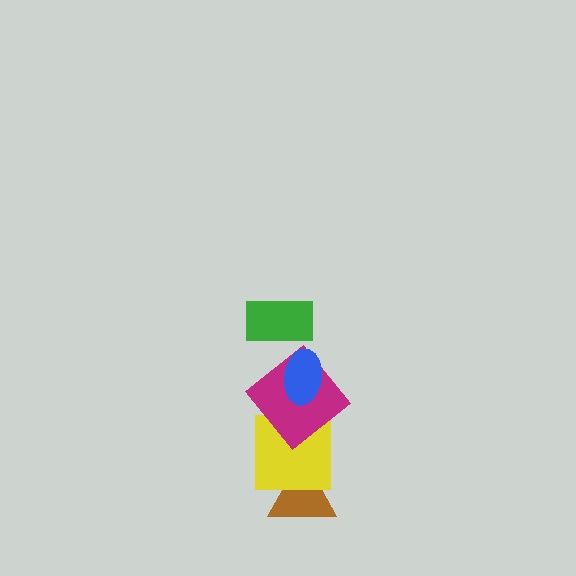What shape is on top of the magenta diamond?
The blue ellipse is on top of the magenta diamond.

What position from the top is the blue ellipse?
The blue ellipse is 2nd from the top.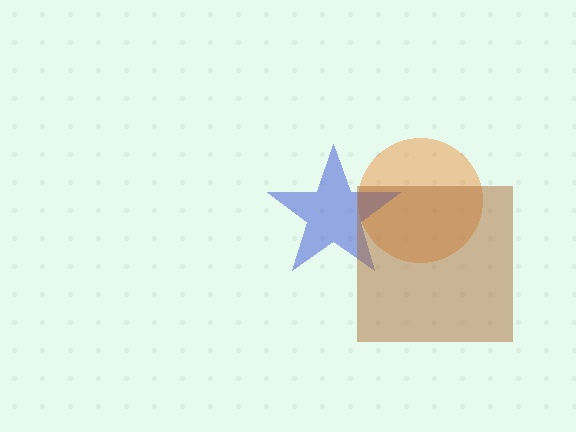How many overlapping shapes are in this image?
There are 3 overlapping shapes in the image.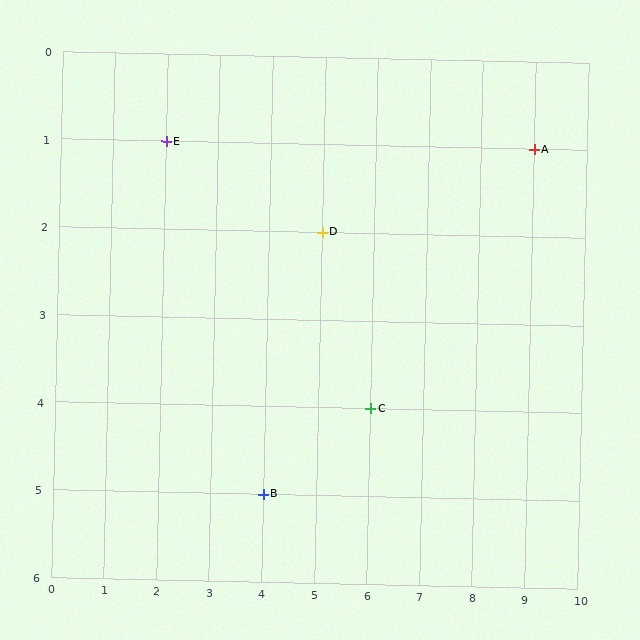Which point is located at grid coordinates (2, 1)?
Point E is at (2, 1).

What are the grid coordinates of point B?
Point B is at grid coordinates (4, 5).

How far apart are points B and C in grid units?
Points B and C are 2 columns and 1 row apart (about 2.2 grid units diagonally).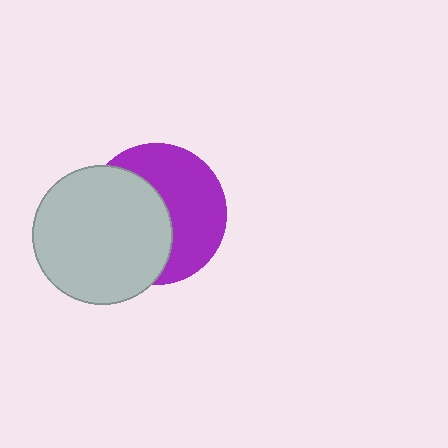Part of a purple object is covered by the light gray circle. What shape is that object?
It is a circle.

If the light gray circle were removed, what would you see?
You would see the complete purple circle.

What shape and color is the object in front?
The object in front is a light gray circle.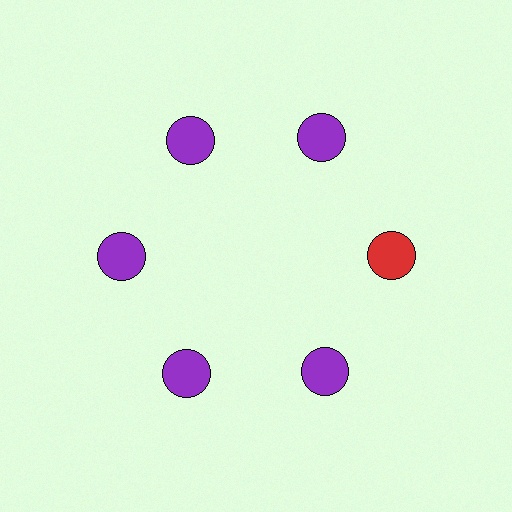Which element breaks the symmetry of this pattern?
The red circle at roughly the 3 o'clock position breaks the symmetry. All other shapes are purple circles.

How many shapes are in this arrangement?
There are 6 shapes arranged in a ring pattern.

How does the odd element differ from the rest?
It has a different color: red instead of purple.